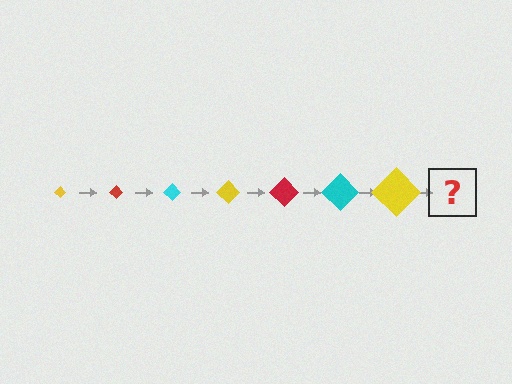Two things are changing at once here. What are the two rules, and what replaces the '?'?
The two rules are that the diamond grows larger each step and the color cycles through yellow, red, and cyan. The '?' should be a red diamond, larger than the previous one.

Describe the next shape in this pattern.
It should be a red diamond, larger than the previous one.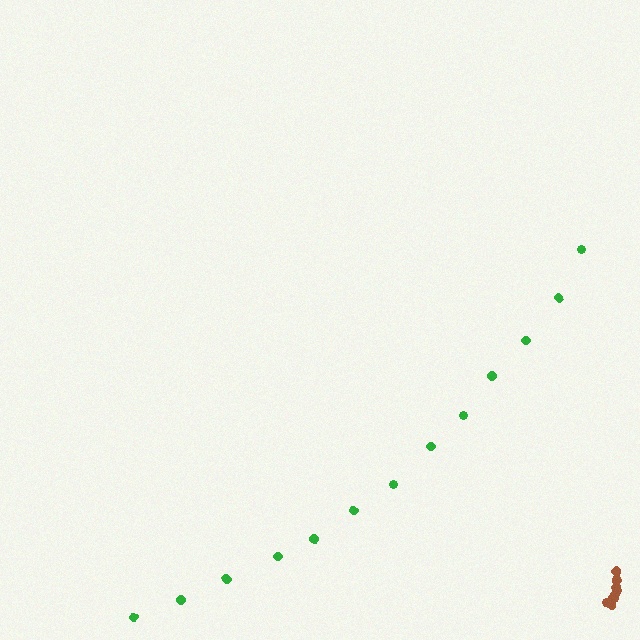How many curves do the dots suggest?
There are 2 distinct paths.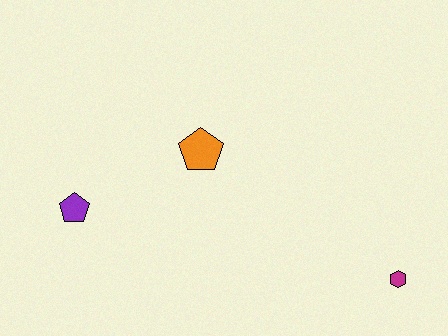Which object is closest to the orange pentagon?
The purple pentagon is closest to the orange pentagon.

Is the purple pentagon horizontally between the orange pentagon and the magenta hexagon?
No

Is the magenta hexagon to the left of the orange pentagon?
No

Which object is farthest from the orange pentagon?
The magenta hexagon is farthest from the orange pentagon.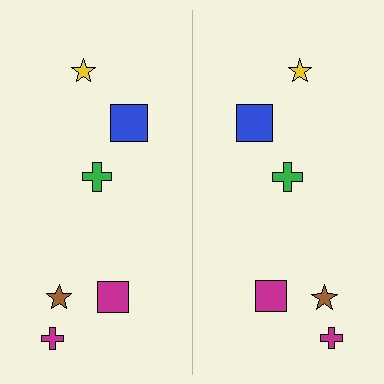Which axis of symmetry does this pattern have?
The pattern has a vertical axis of symmetry running through the center of the image.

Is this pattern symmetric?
Yes, this pattern has bilateral (reflection) symmetry.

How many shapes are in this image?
There are 12 shapes in this image.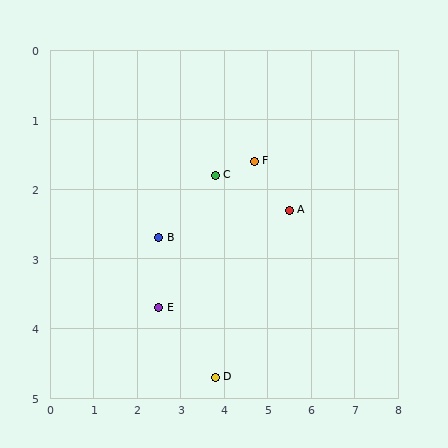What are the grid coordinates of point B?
Point B is at approximately (2.5, 2.7).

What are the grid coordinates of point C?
Point C is at approximately (3.8, 1.8).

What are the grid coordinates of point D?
Point D is at approximately (3.8, 4.7).